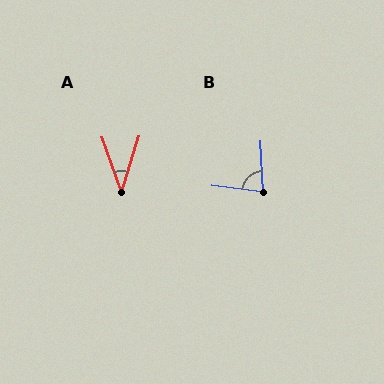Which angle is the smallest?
A, at approximately 37 degrees.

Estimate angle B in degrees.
Approximately 80 degrees.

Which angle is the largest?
B, at approximately 80 degrees.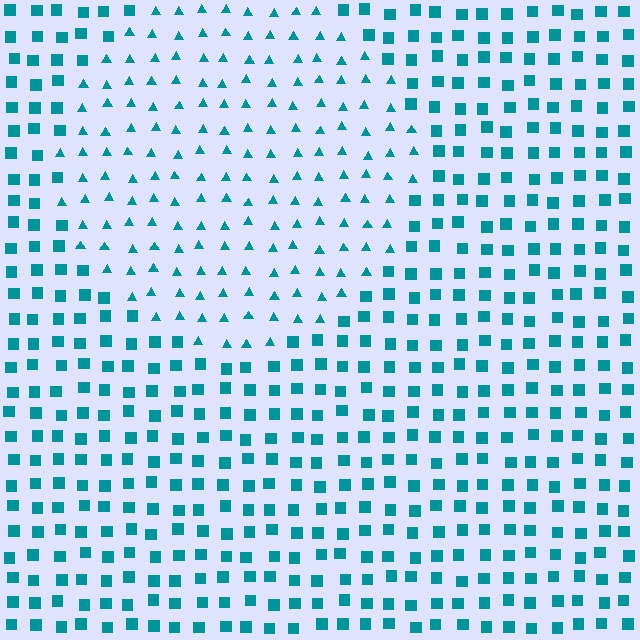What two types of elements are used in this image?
The image uses triangles inside the circle region and squares outside it.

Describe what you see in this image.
The image is filled with small teal elements arranged in a uniform grid. A circle-shaped region contains triangles, while the surrounding area contains squares. The boundary is defined purely by the change in element shape.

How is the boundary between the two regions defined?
The boundary is defined by a change in element shape: triangles inside vs. squares outside. All elements share the same color and spacing.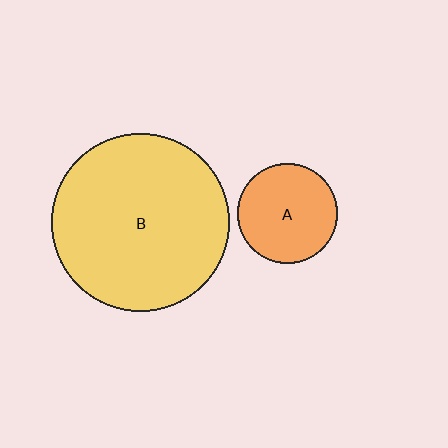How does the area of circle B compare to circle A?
Approximately 3.2 times.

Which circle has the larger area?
Circle B (yellow).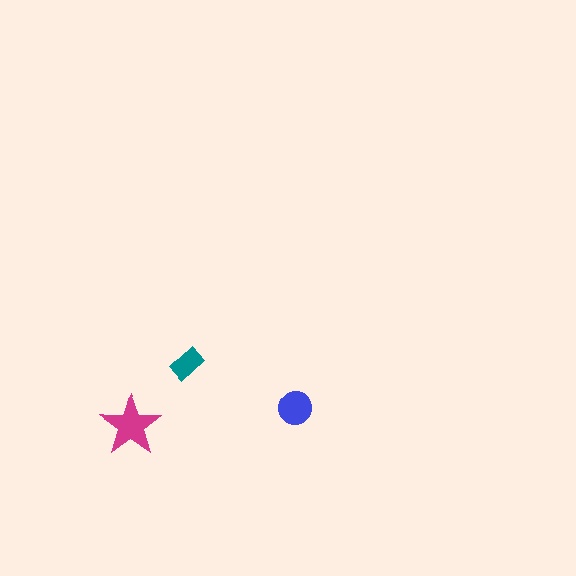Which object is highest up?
The teal rectangle is topmost.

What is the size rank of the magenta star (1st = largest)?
1st.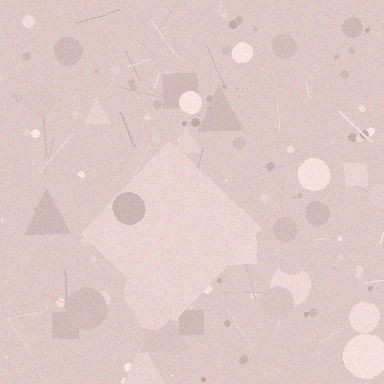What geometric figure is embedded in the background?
A diamond is embedded in the background.